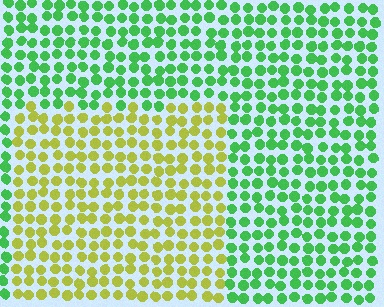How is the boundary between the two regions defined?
The boundary is defined purely by a slight shift in hue (about 58 degrees). Spacing, size, and orientation are identical on both sides.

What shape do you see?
I see a rectangle.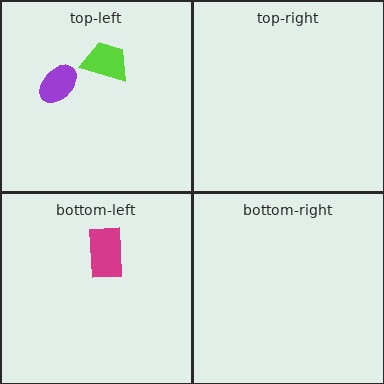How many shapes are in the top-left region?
2.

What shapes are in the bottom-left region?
The magenta rectangle.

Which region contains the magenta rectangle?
The bottom-left region.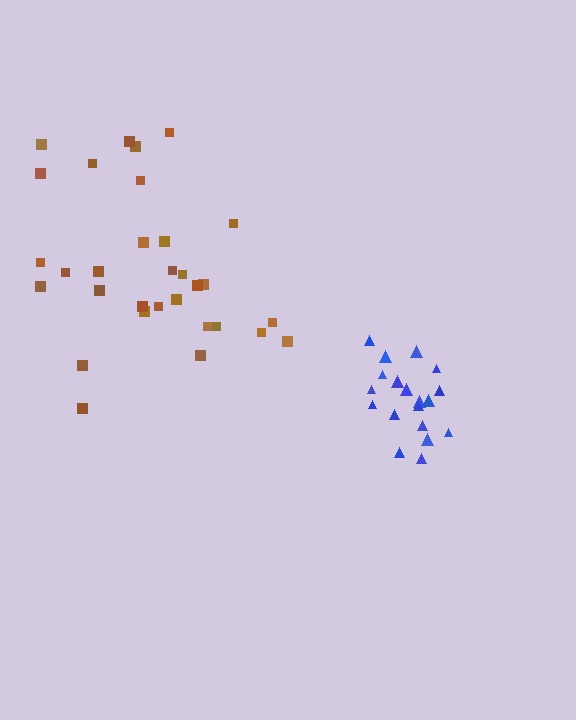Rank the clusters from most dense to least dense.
blue, brown.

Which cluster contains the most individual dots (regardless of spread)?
Brown (31).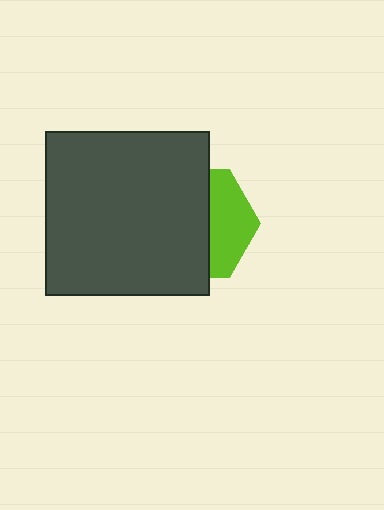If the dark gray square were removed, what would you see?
You would see the complete lime hexagon.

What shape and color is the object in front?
The object in front is a dark gray square.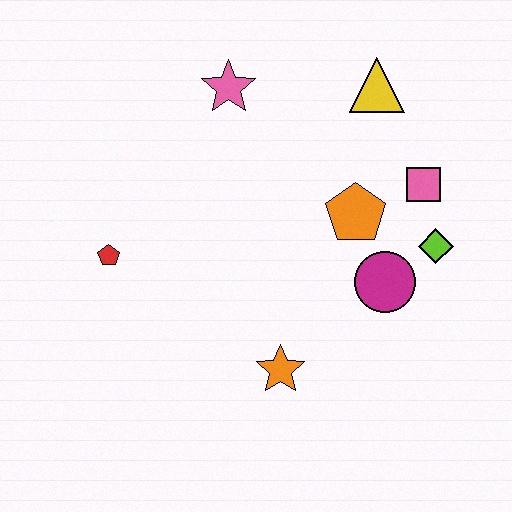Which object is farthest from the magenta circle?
The red pentagon is farthest from the magenta circle.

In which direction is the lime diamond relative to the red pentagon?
The lime diamond is to the right of the red pentagon.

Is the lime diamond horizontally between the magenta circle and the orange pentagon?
No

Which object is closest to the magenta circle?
The lime diamond is closest to the magenta circle.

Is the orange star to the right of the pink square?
No